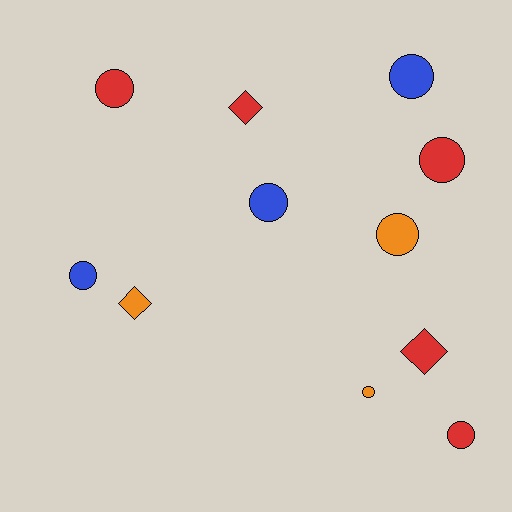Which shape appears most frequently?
Circle, with 8 objects.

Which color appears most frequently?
Red, with 5 objects.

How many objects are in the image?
There are 11 objects.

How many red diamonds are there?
There are 2 red diamonds.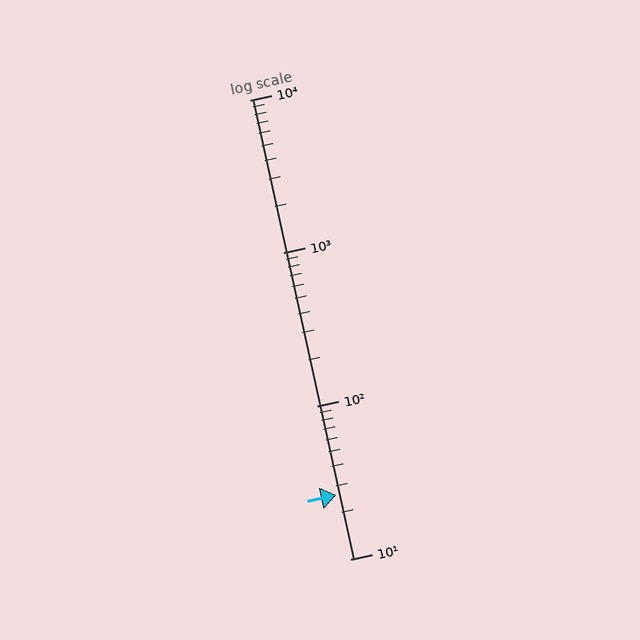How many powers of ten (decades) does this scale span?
The scale spans 3 decades, from 10 to 10000.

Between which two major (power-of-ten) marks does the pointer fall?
The pointer is between 10 and 100.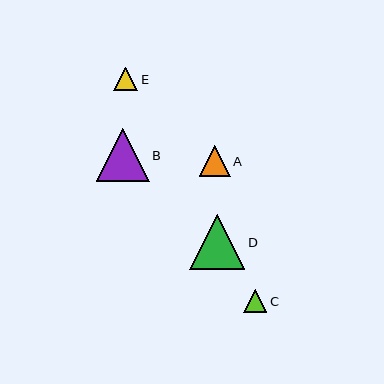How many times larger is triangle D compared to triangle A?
Triangle D is approximately 1.8 times the size of triangle A.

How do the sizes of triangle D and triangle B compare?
Triangle D and triangle B are approximately the same size.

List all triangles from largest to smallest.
From largest to smallest: D, B, A, E, C.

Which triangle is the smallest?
Triangle C is the smallest with a size of approximately 23 pixels.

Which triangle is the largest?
Triangle D is the largest with a size of approximately 55 pixels.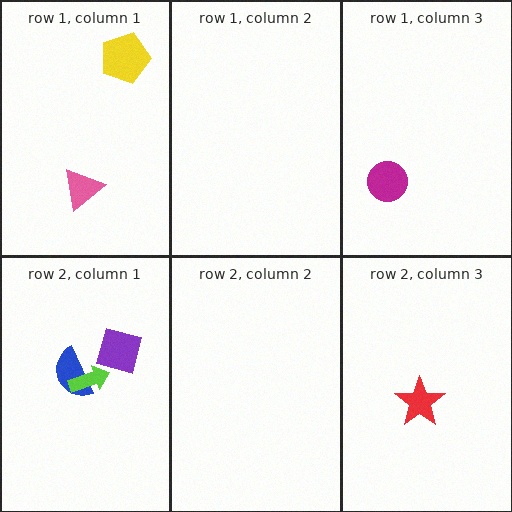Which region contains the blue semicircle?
The row 2, column 1 region.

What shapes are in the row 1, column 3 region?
The magenta circle.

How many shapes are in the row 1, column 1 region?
2.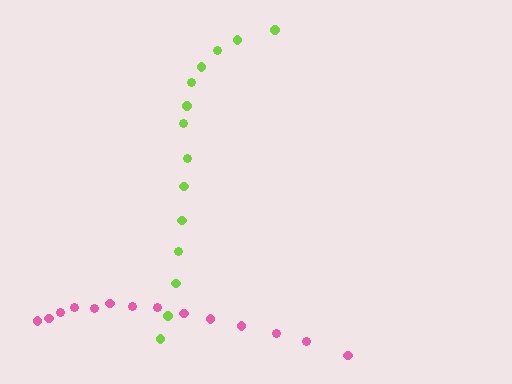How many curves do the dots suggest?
There are 2 distinct paths.